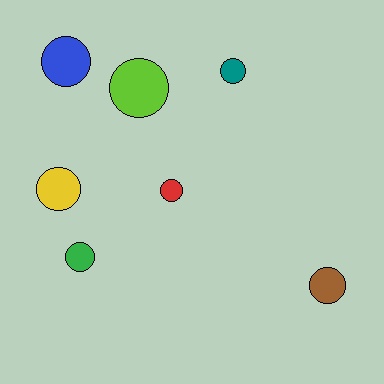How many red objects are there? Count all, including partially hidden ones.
There is 1 red object.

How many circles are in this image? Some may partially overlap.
There are 7 circles.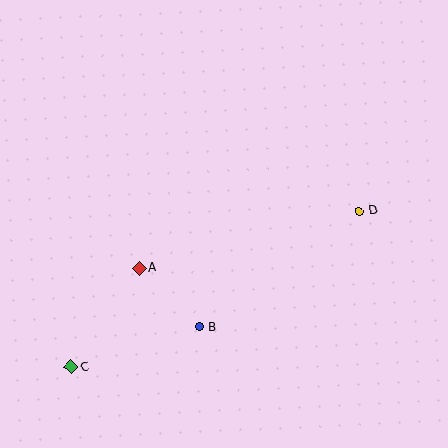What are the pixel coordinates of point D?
Point D is at (359, 211).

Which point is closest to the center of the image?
Point A at (139, 268) is closest to the center.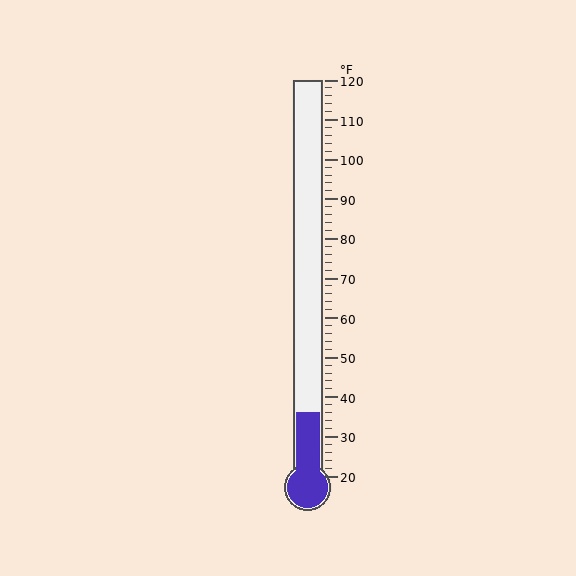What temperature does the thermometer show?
The thermometer shows approximately 36°F.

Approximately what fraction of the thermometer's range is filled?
The thermometer is filled to approximately 15% of its range.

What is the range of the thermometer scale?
The thermometer scale ranges from 20°F to 120°F.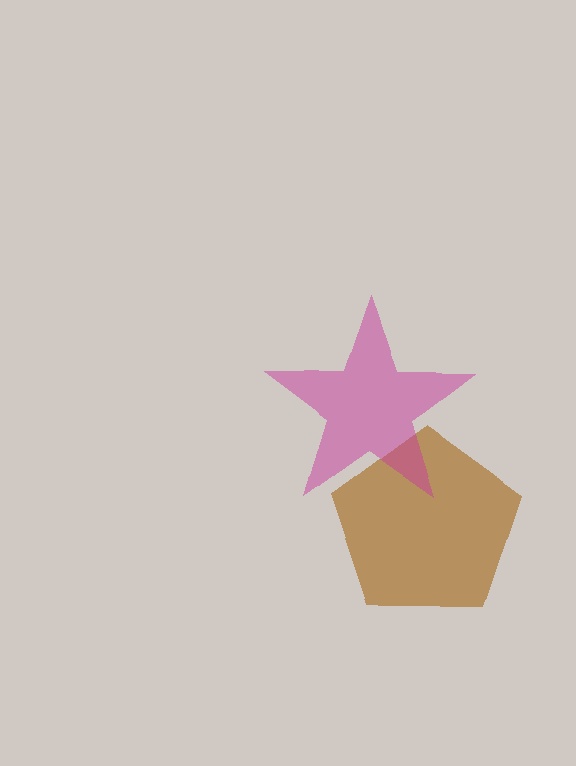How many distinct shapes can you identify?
There are 2 distinct shapes: a brown pentagon, a magenta star.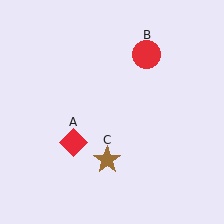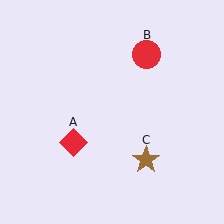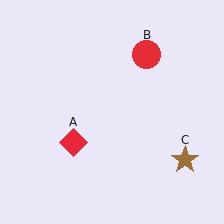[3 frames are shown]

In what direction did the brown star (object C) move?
The brown star (object C) moved right.